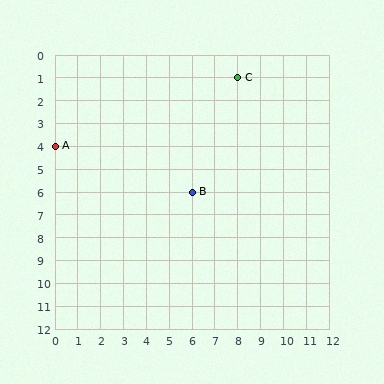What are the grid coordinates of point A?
Point A is at grid coordinates (0, 4).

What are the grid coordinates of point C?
Point C is at grid coordinates (8, 1).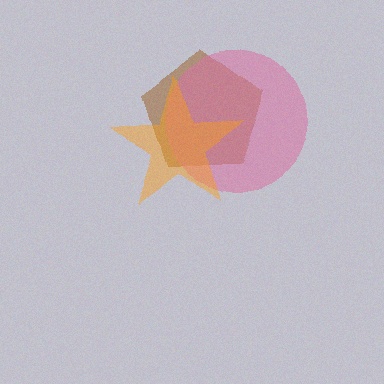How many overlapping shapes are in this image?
There are 3 overlapping shapes in the image.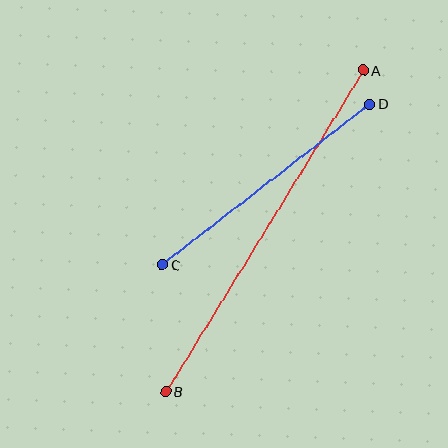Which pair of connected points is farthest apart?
Points A and B are farthest apart.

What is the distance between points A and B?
The distance is approximately 377 pixels.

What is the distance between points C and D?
The distance is approximately 263 pixels.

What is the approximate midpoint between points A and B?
The midpoint is at approximately (264, 231) pixels.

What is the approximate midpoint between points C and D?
The midpoint is at approximately (266, 184) pixels.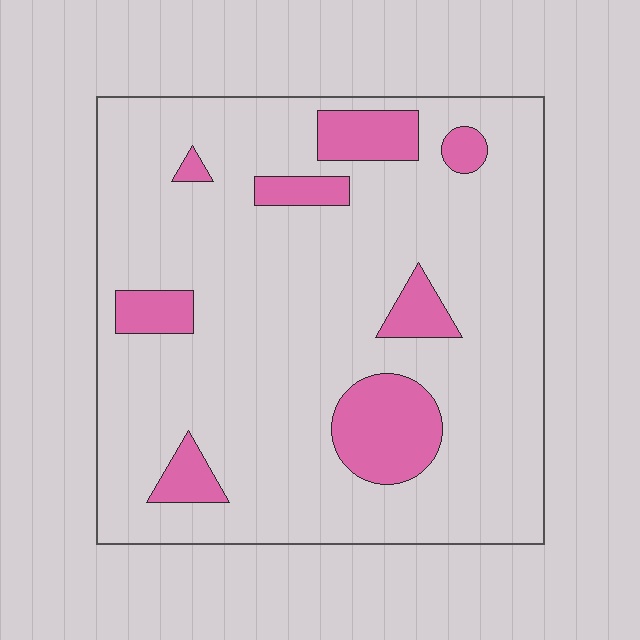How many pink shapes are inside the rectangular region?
8.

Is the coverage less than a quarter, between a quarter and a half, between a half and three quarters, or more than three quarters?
Less than a quarter.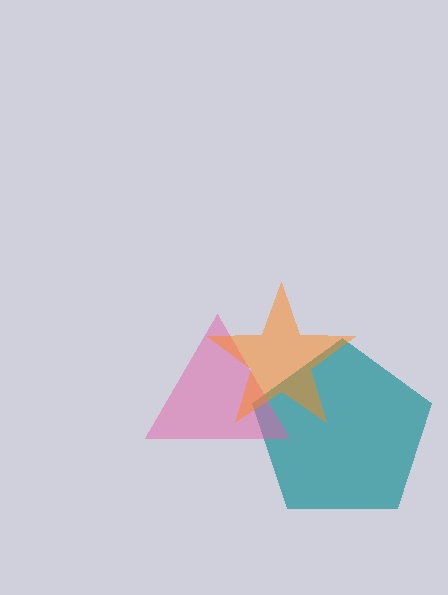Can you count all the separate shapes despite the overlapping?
Yes, there are 3 separate shapes.